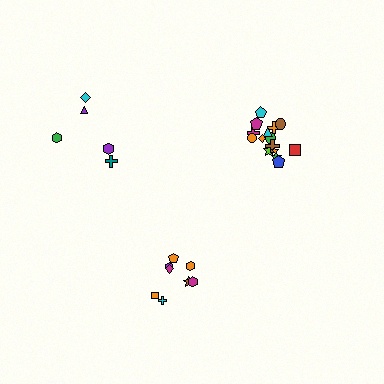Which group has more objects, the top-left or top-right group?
The top-right group.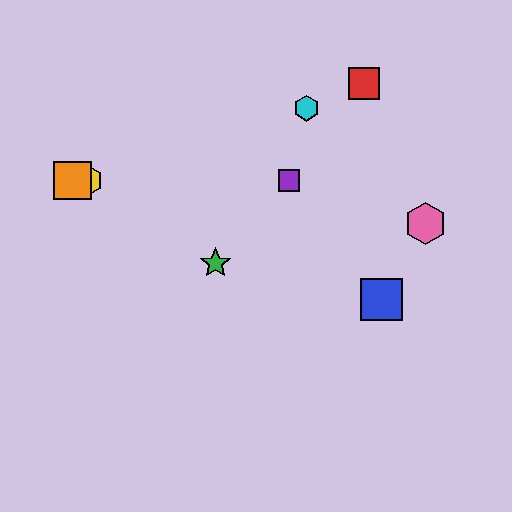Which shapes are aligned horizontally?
The yellow hexagon, the purple square, the orange square are aligned horizontally.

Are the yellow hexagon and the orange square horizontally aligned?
Yes, both are at y≈180.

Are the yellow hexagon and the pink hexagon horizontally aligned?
No, the yellow hexagon is at y≈180 and the pink hexagon is at y≈223.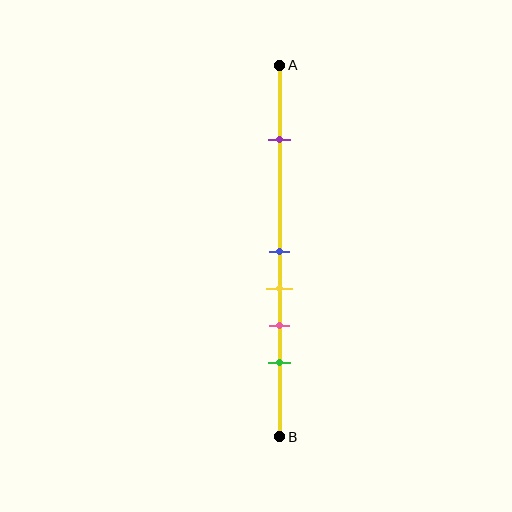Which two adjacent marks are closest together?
The blue and yellow marks are the closest adjacent pair.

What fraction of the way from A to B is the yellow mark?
The yellow mark is approximately 60% (0.6) of the way from A to B.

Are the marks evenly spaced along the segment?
No, the marks are not evenly spaced.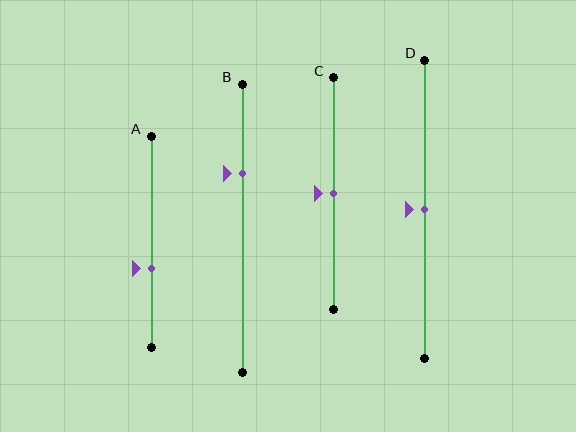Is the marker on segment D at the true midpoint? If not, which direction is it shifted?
Yes, the marker on segment D is at the true midpoint.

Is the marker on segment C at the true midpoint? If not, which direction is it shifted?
Yes, the marker on segment C is at the true midpoint.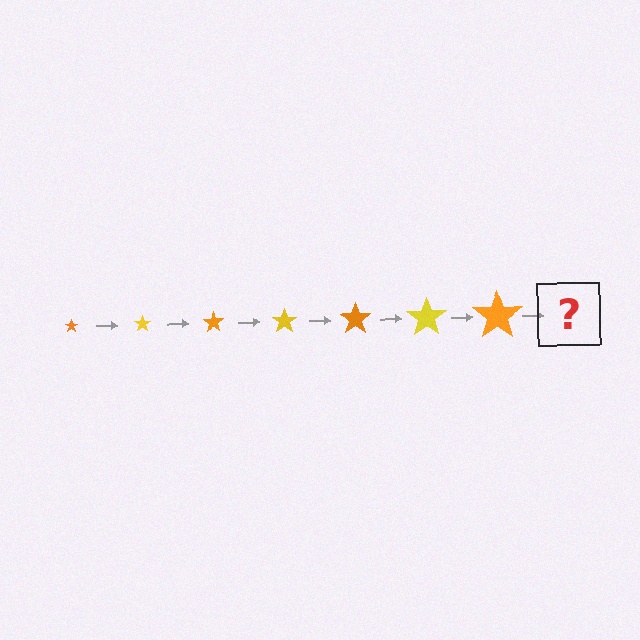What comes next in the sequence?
The next element should be a yellow star, larger than the previous one.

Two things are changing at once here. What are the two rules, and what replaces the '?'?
The two rules are that the star grows larger each step and the color cycles through orange and yellow. The '?' should be a yellow star, larger than the previous one.